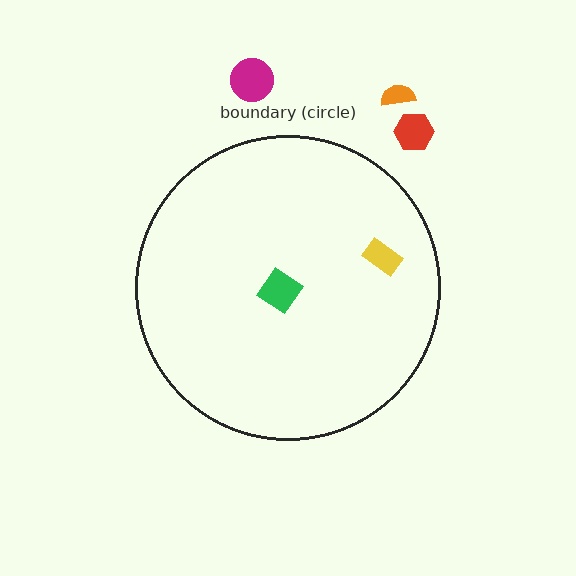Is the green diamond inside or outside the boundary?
Inside.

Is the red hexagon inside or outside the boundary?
Outside.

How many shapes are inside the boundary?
2 inside, 3 outside.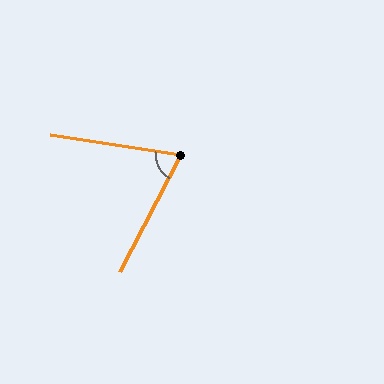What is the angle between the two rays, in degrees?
Approximately 72 degrees.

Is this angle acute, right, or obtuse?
It is acute.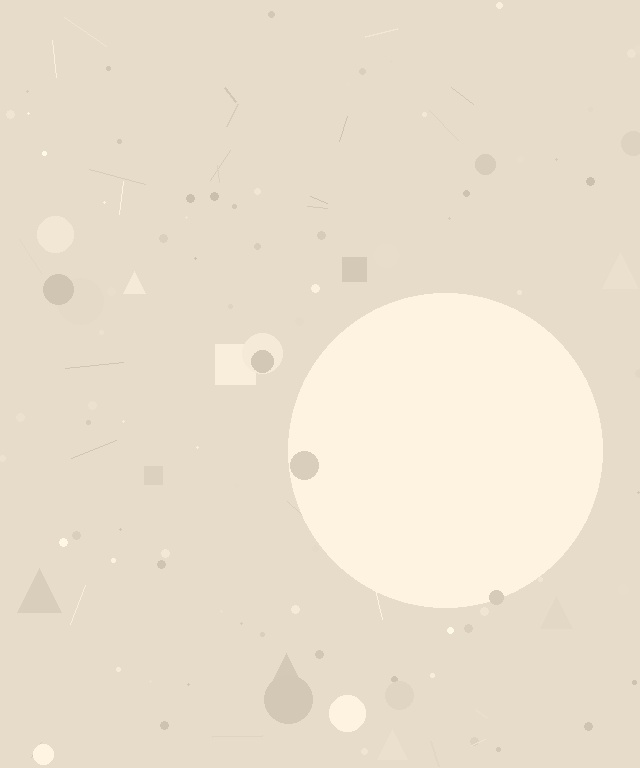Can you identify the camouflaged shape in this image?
The camouflaged shape is a circle.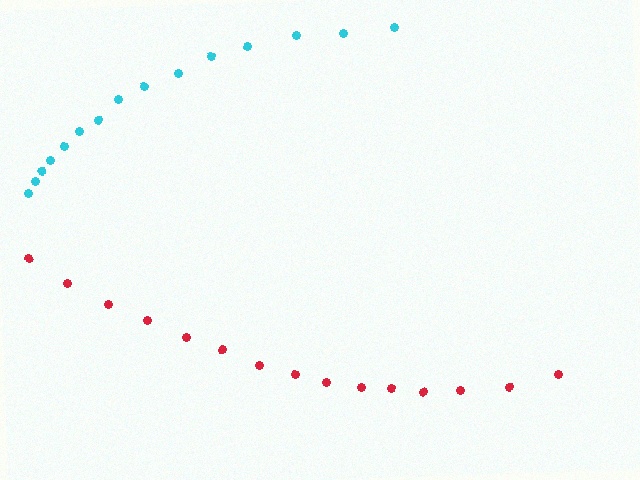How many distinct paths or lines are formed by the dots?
There are 2 distinct paths.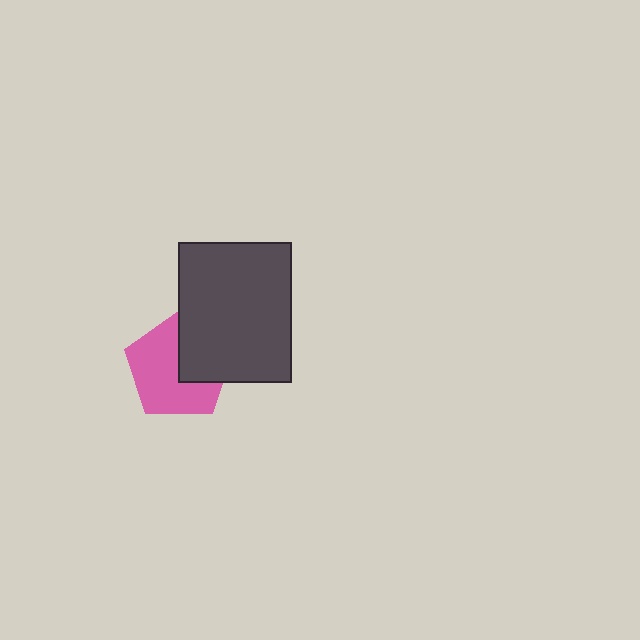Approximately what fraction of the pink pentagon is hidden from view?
Roughly 37% of the pink pentagon is hidden behind the dark gray rectangle.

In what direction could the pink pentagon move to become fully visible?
The pink pentagon could move left. That would shift it out from behind the dark gray rectangle entirely.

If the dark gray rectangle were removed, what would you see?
You would see the complete pink pentagon.